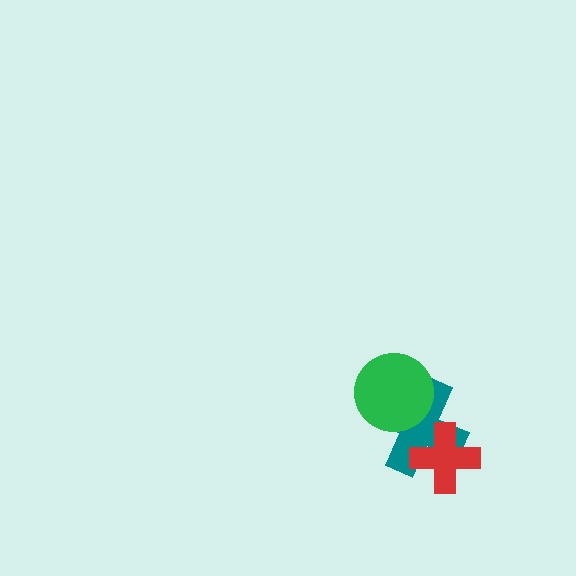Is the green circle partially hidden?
No, no other shape covers it.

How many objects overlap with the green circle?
1 object overlaps with the green circle.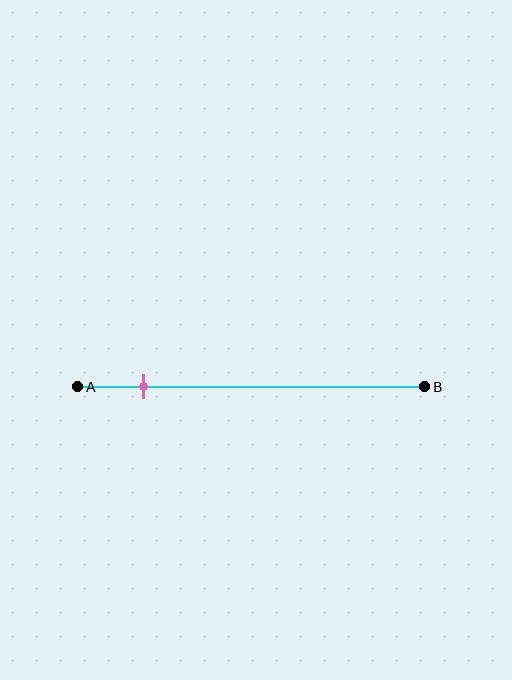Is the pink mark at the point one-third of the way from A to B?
No, the mark is at about 20% from A, not at the 33% one-third point.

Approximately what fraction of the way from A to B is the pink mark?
The pink mark is approximately 20% of the way from A to B.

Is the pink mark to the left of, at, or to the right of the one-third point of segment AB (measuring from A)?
The pink mark is to the left of the one-third point of segment AB.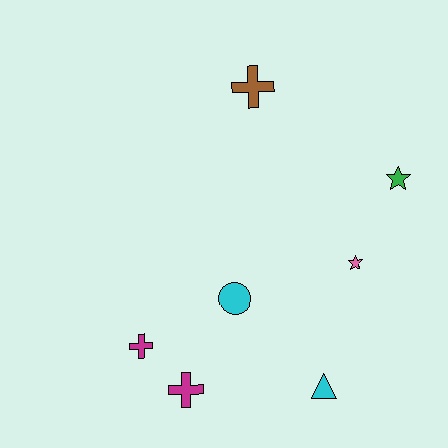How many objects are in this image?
There are 7 objects.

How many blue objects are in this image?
There are no blue objects.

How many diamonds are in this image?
There are no diamonds.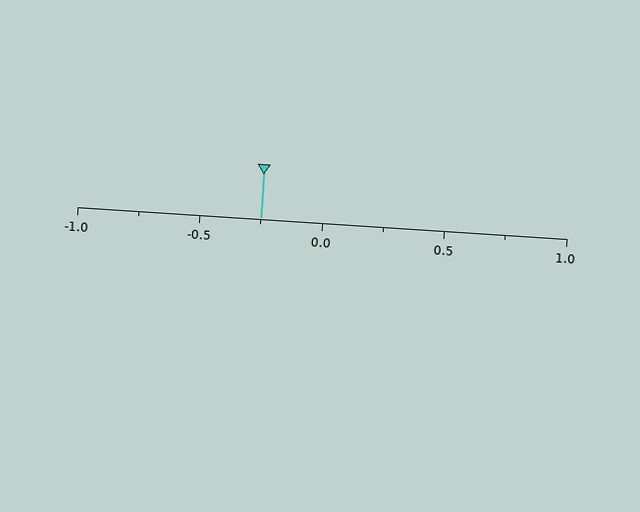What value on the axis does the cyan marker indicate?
The marker indicates approximately -0.25.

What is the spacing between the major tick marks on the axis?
The major ticks are spaced 0.5 apart.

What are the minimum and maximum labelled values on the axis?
The axis runs from -1.0 to 1.0.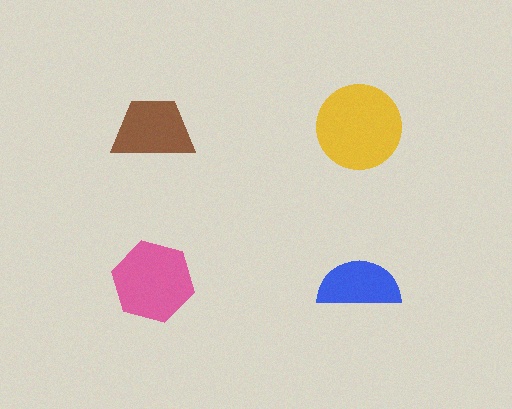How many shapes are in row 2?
2 shapes.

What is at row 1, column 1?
A brown trapezoid.